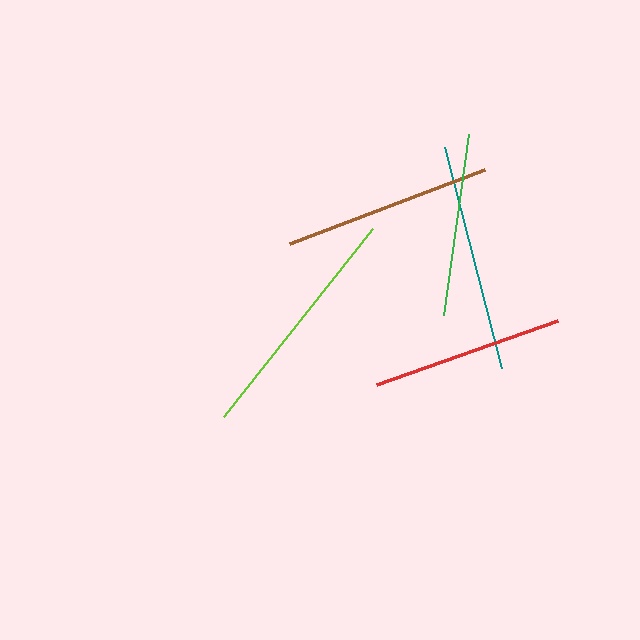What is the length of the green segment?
The green segment is approximately 183 pixels long.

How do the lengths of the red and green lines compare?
The red and green lines are approximately the same length.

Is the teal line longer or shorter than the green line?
The teal line is longer than the green line.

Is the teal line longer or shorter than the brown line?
The teal line is longer than the brown line.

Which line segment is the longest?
The lime line is the longest at approximately 239 pixels.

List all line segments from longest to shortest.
From longest to shortest: lime, teal, brown, red, green.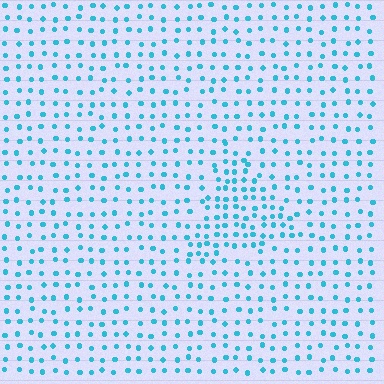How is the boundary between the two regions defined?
The boundary is defined by a change in element density (approximately 1.7x ratio). All elements are the same color, size, and shape.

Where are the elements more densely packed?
The elements are more densely packed inside the triangle boundary.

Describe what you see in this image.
The image contains small cyan elements arranged at two different densities. A triangle-shaped region is visible where the elements are more densely packed than the surrounding area.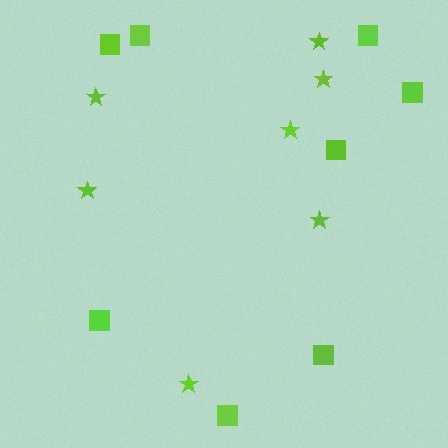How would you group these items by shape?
There are 2 groups: one group of squares (8) and one group of stars (7).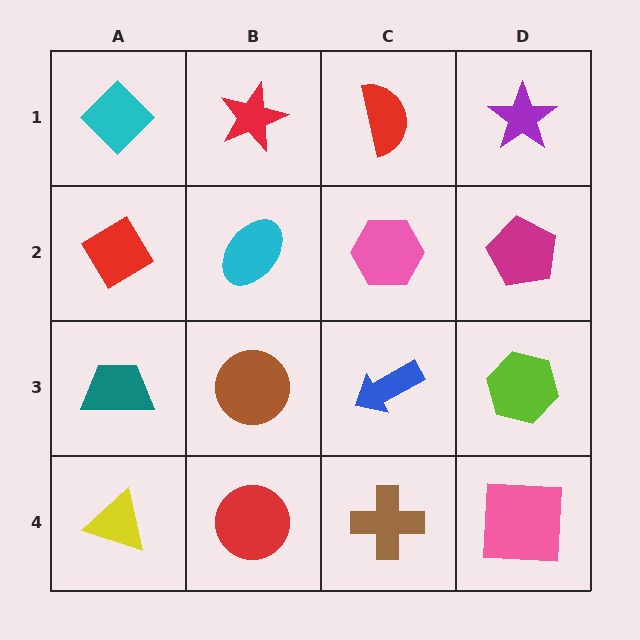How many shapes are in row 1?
4 shapes.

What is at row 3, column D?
A lime hexagon.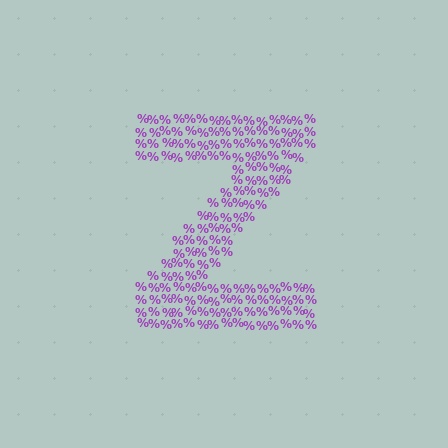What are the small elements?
The small elements are percent signs.